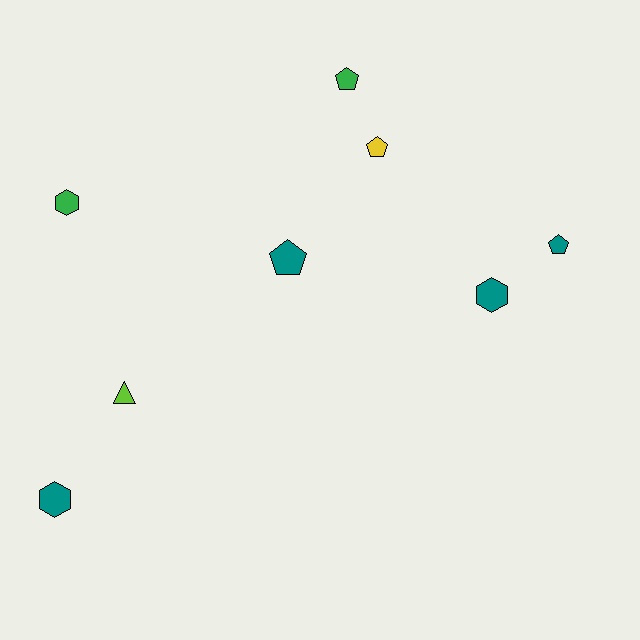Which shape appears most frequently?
Pentagon, with 4 objects.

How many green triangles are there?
There are no green triangles.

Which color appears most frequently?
Teal, with 4 objects.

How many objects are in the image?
There are 8 objects.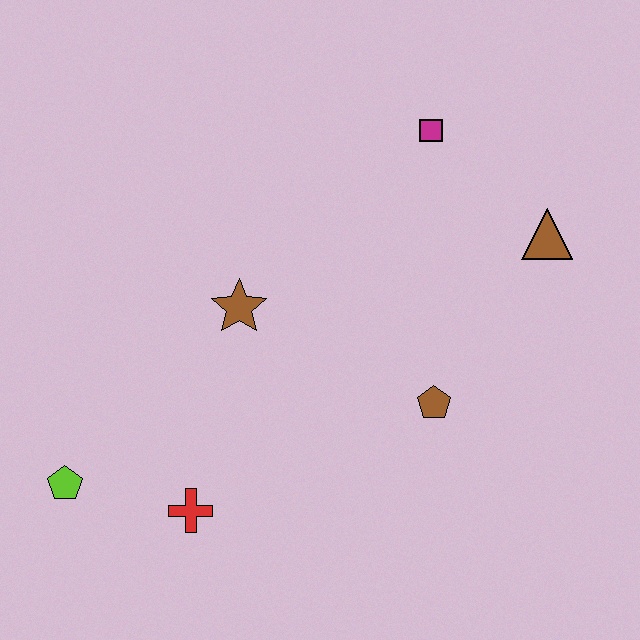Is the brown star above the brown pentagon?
Yes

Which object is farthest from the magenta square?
The lime pentagon is farthest from the magenta square.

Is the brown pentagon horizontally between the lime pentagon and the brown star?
No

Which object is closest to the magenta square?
The brown triangle is closest to the magenta square.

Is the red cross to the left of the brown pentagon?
Yes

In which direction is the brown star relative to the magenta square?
The brown star is to the left of the magenta square.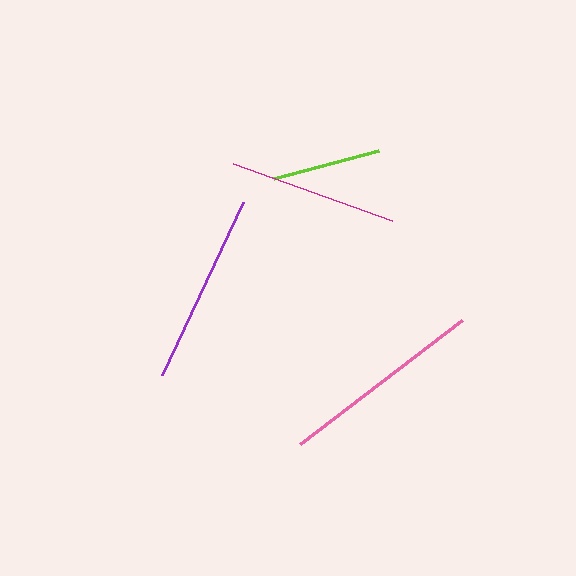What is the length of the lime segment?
The lime segment is approximately 109 pixels long.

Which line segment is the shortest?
The lime line is the shortest at approximately 109 pixels.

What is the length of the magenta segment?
The magenta segment is approximately 169 pixels long.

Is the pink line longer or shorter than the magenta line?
The pink line is longer than the magenta line.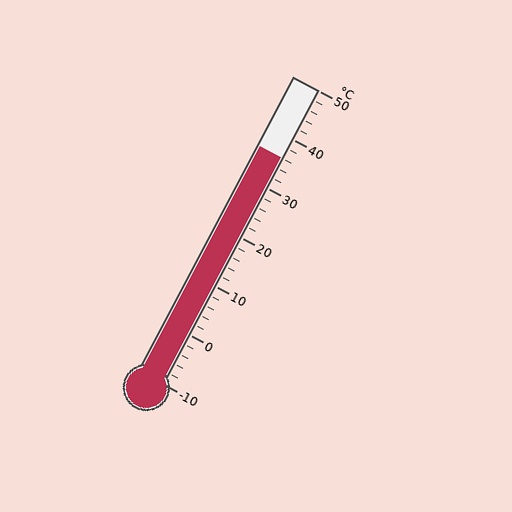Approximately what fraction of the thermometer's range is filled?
The thermometer is filled to approximately 75% of its range.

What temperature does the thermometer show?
The thermometer shows approximately 36°C.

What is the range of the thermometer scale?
The thermometer scale ranges from -10°C to 50°C.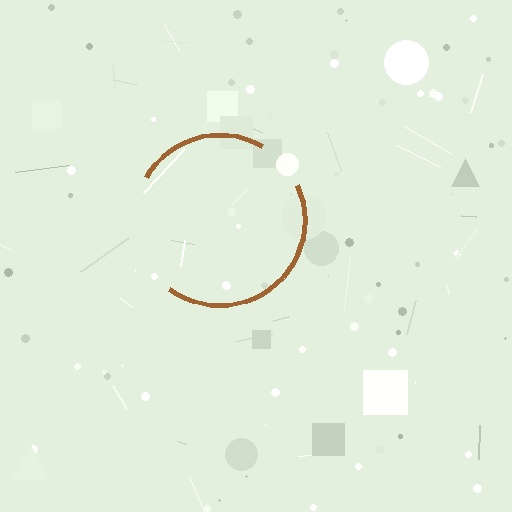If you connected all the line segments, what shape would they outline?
They would outline a circle.